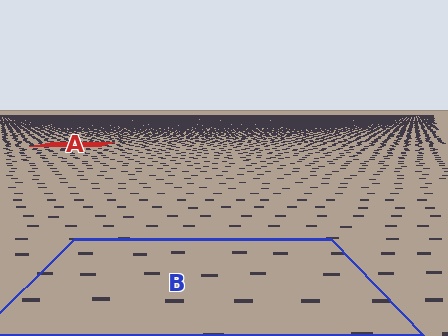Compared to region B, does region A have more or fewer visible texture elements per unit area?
Region A has more texture elements per unit area — they are packed more densely because it is farther away.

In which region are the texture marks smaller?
The texture marks are smaller in region A, because it is farther away.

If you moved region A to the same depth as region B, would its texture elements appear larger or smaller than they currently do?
They would appear larger. At a closer depth, the same texture elements are projected at a bigger on-screen size.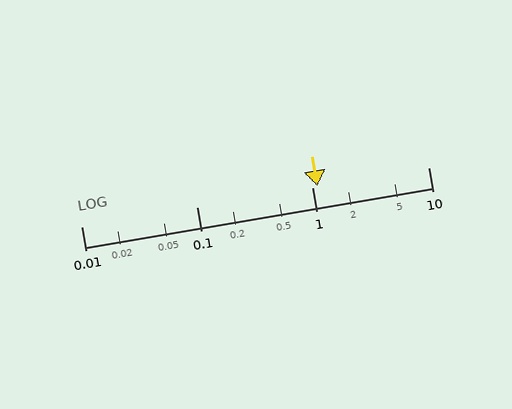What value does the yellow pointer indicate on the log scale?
The pointer indicates approximately 1.1.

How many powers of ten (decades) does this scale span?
The scale spans 3 decades, from 0.01 to 10.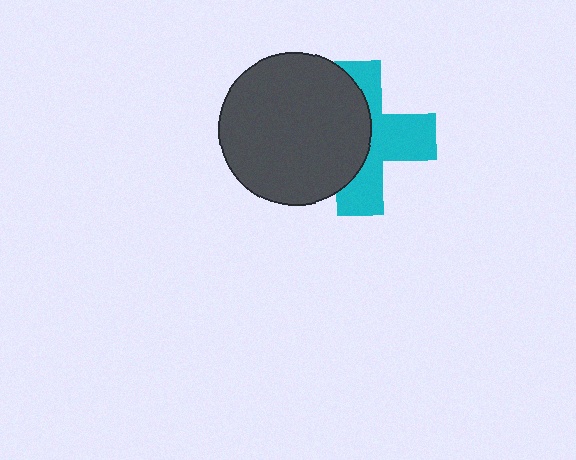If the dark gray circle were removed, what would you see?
You would see the complete cyan cross.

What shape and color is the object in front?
The object in front is a dark gray circle.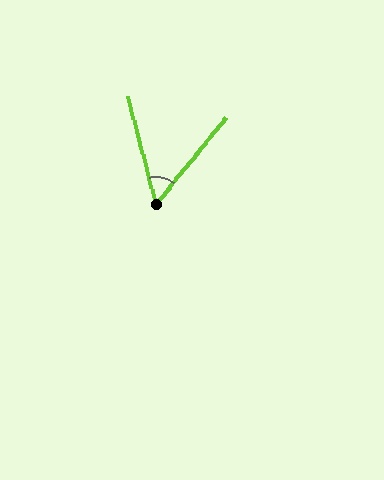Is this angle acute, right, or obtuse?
It is acute.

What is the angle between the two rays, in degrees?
Approximately 54 degrees.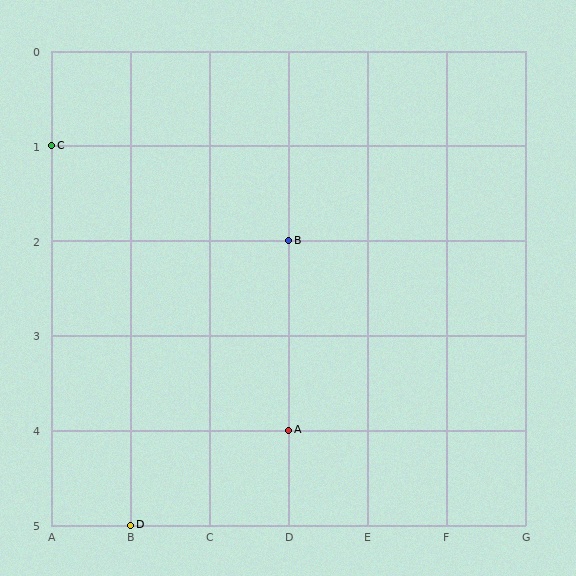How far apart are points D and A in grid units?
Points D and A are 2 columns and 1 row apart (about 2.2 grid units diagonally).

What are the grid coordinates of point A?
Point A is at grid coordinates (D, 4).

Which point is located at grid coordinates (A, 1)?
Point C is at (A, 1).